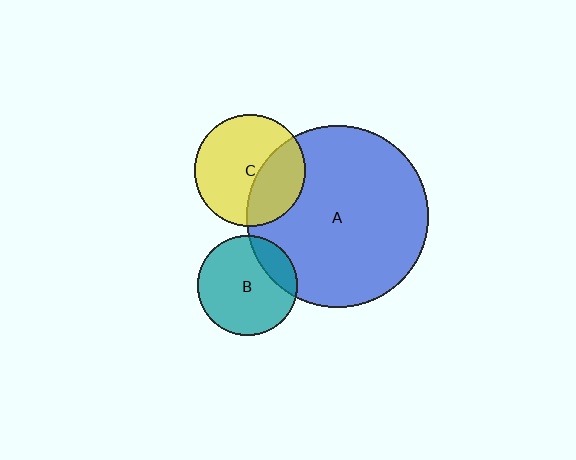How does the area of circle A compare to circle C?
Approximately 2.7 times.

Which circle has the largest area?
Circle A (blue).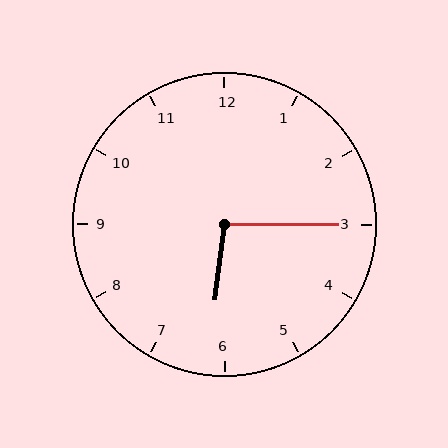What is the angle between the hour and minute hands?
Approximately 98 degrees.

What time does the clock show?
6:15.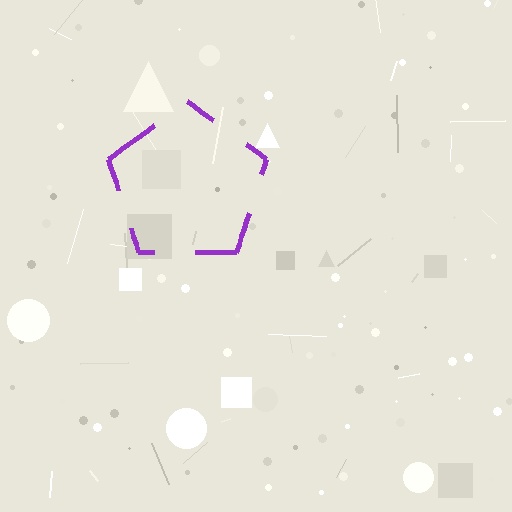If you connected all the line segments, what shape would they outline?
They would outline a pentagon.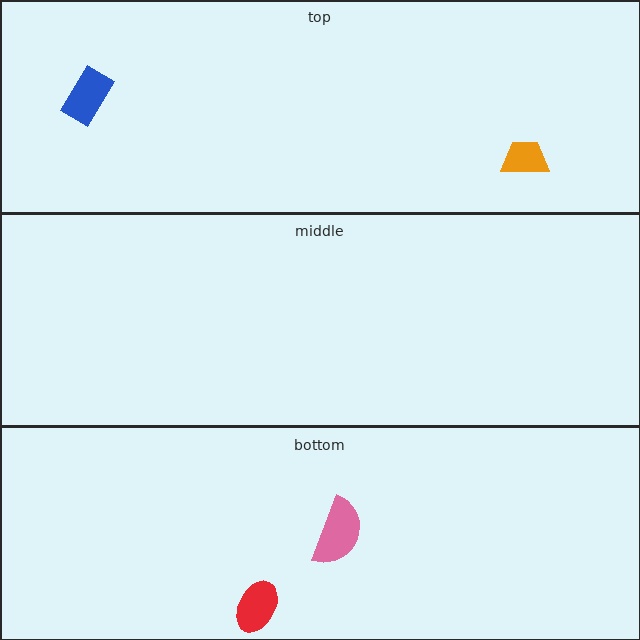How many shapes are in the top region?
2.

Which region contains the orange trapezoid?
The top region.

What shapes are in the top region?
The orange trapezoid, the blue rectangle.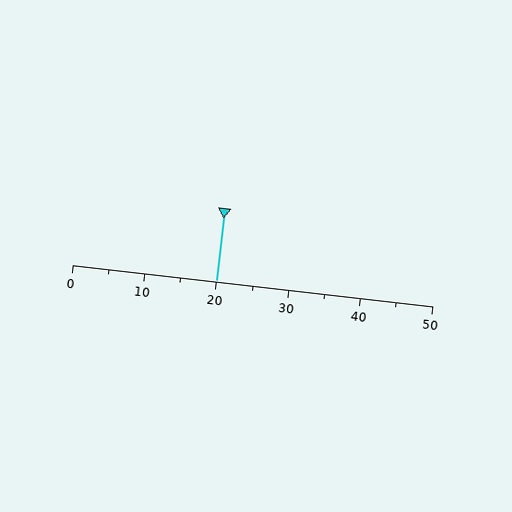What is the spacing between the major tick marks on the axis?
The major ticks are spaced 10 apart.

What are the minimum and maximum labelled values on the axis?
The axis runs from 0 to 50.